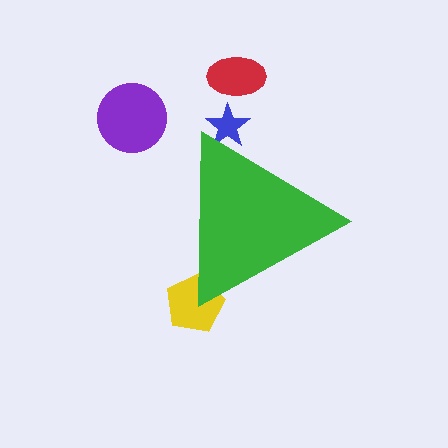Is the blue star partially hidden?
Yes, the blue star is partially hidden behind the green triangle.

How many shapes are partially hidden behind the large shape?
2 shapes are partially hidden.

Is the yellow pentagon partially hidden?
Yes, the yellow pentagon is partially hidden behind the green triangle.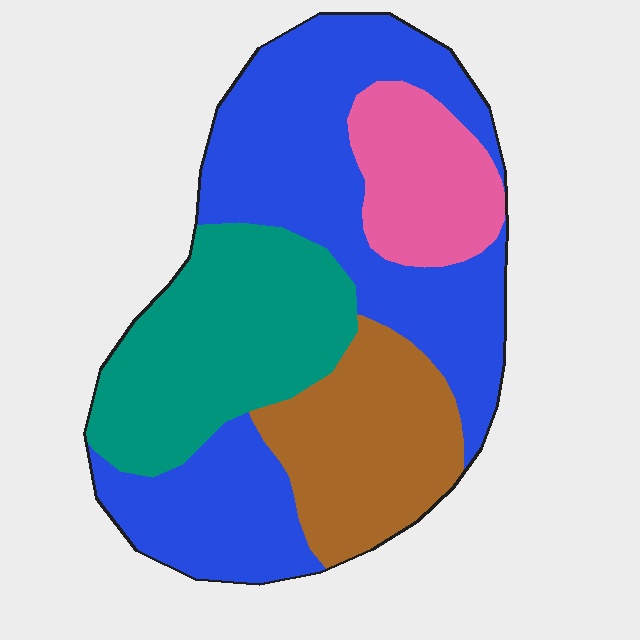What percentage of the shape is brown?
Brown covers about 20% of the shape.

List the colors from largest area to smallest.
From largest to smallest: blue, teal, brown, pink.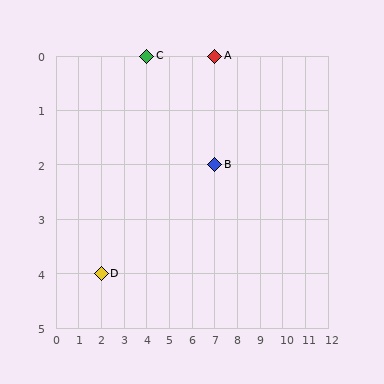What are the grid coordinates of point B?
Point B is at grid coordinates (7, 2).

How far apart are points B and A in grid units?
Points B and A are 2 rows apart.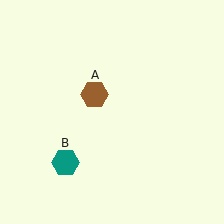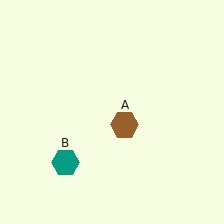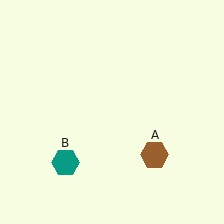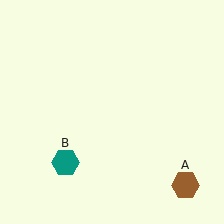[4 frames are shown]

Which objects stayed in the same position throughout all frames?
Teal hexagon (object B) remained stationary.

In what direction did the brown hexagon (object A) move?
The brown hexagon (object A) moved down and to the right.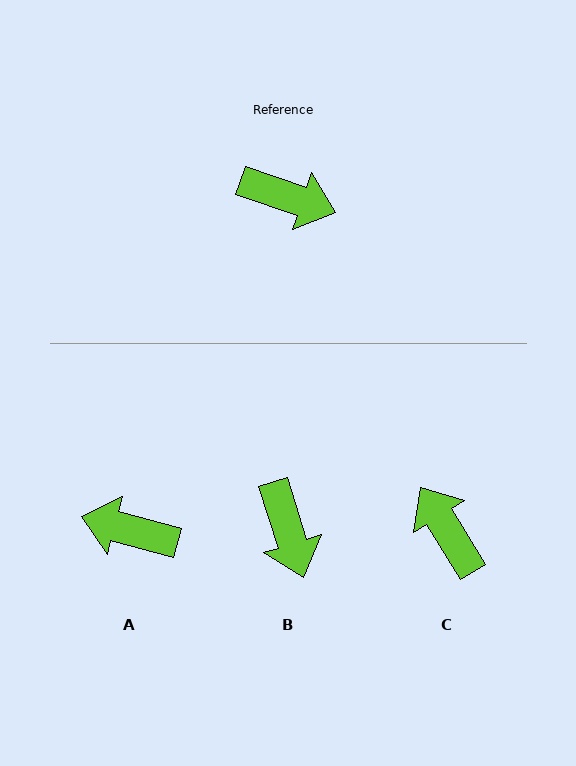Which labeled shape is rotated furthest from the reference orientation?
A, about 177 degrees away.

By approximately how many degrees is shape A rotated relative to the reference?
Approximately 177 degrees clockwise.